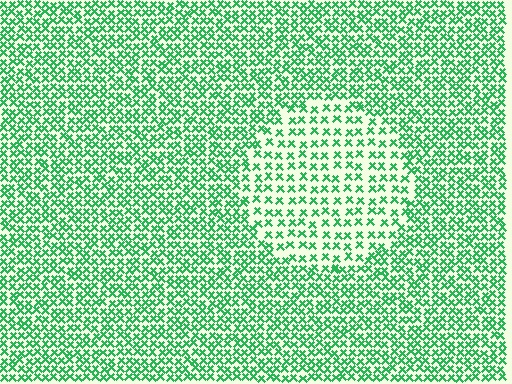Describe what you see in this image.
The image contains small green elements arranged at two different densities. A circle-shaped region is visible where the elements are less densely packed than the surrounding area.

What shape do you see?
I see a circle.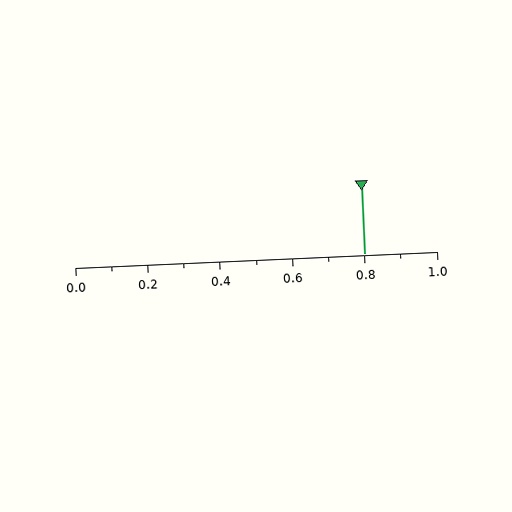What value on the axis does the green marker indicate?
The marker indicates approximately 0.8.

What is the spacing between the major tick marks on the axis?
The major ticks are spaced 0.2 apart.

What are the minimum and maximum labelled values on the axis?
The axis runs from 0.0 to 1.0.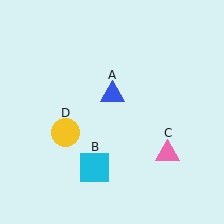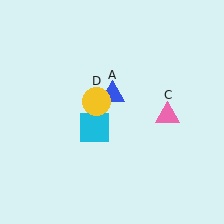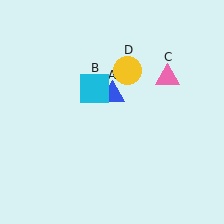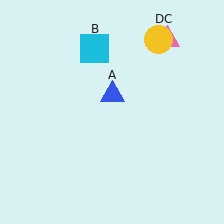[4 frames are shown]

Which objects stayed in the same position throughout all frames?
Blue triangle (object A) remained stationary.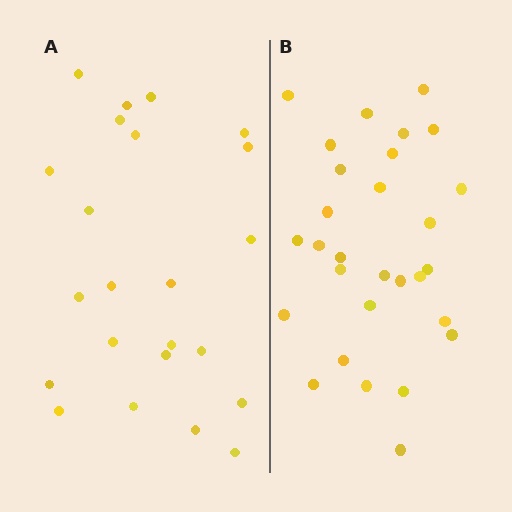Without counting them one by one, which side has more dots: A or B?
Region B (the right region) has more dots.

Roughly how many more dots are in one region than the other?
Region B has about 6 more dots than region A.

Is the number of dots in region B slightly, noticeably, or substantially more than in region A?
Region B has noticeably more, but not dramatically so. The ratio is roughly 1.3 to 1.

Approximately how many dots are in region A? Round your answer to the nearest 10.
About 20 dots. (The exact count is 23, which rounds to 20.)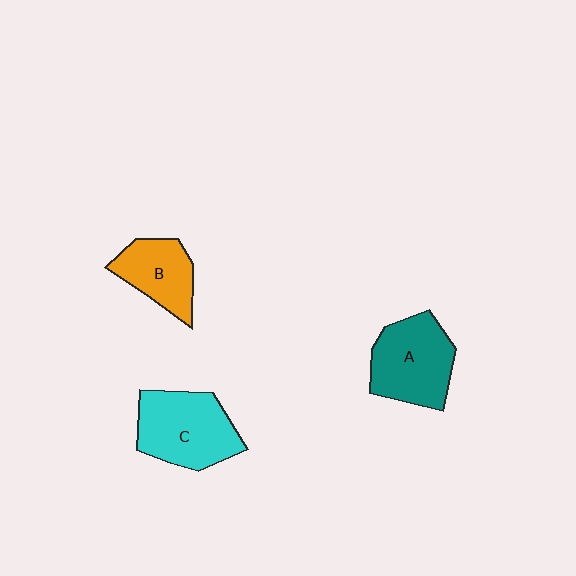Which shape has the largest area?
Shape C (cyan).